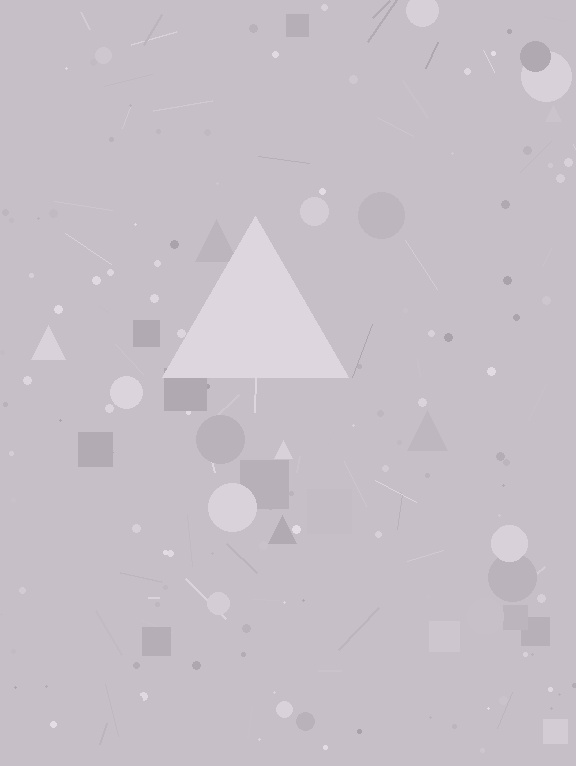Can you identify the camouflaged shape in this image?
The camouflaged shape is a triangle.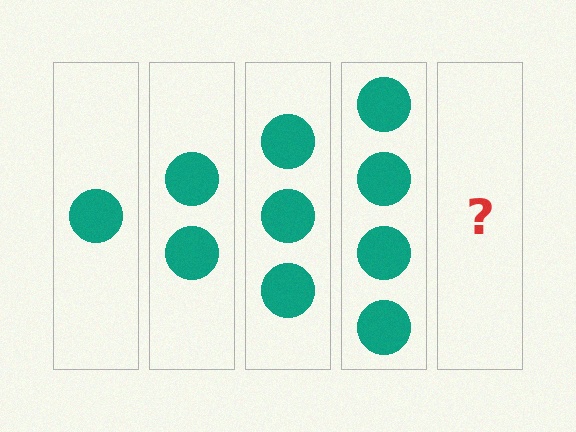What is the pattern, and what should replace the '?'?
The pattern is that each step adds one more circle. The '?' should be 5 circles.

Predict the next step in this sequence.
The next step is 5 circles.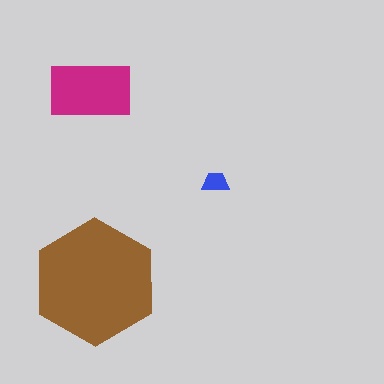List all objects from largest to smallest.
The brown hexagon, the magenta rectangle, the blue trapezoid.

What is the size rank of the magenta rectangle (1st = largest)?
2nd.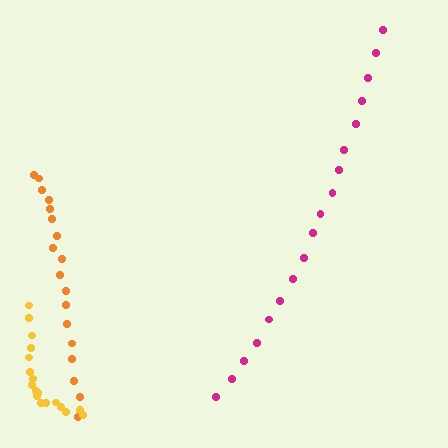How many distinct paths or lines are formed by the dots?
There are 3 distinct paths.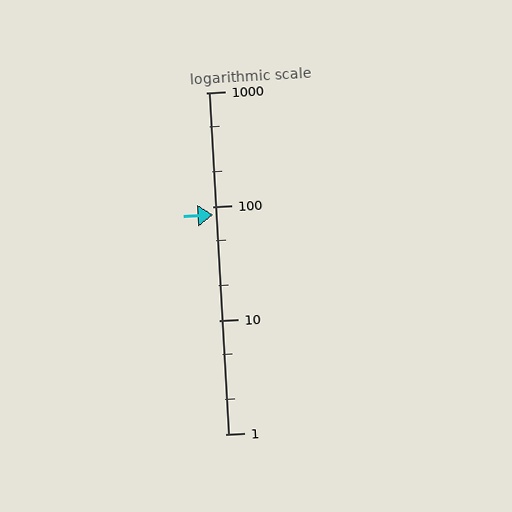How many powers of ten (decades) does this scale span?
The scale spans 3 decades, from 1 to 1000.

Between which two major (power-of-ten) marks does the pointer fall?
The pointer is between 10 and 100.